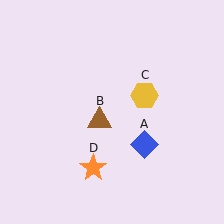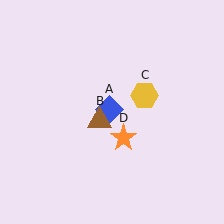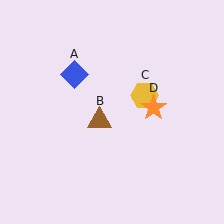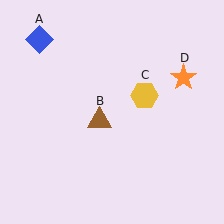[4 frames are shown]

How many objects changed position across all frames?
2 objects changed position: blue diamond (object A), orange star (object D).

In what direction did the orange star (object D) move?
The orange star (object D) moved up and to the right.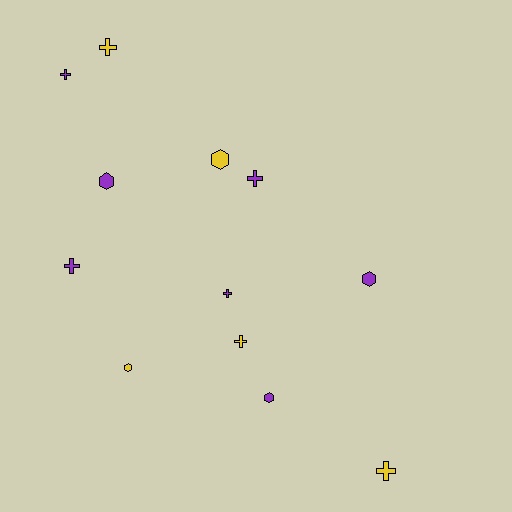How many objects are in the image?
There are 12 objects.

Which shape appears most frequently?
Cross, with 7 objects.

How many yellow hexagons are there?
There are 2 yellow hexagons.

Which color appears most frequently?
Purple, with 7 objects.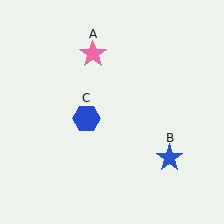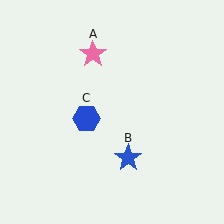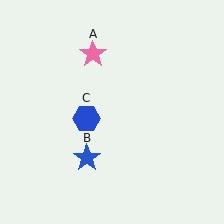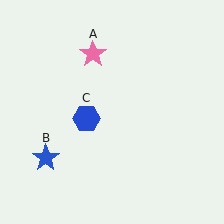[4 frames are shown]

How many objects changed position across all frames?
1 object changed position: blue star (object B).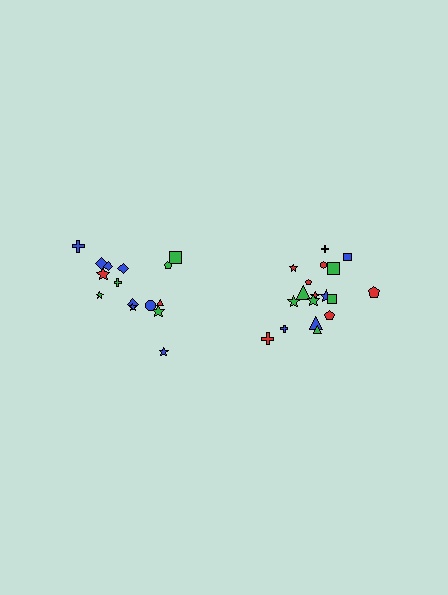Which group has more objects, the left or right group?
The right group.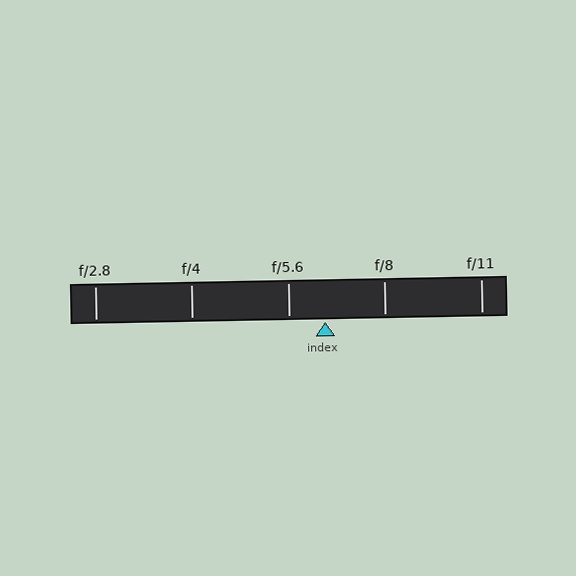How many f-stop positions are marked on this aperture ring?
There are 5 f-stop positions marked.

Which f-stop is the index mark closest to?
The index mark is closest to f/5.6.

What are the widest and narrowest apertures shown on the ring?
The widest aperture shown is f/2.8 and the narrowest is f/11.